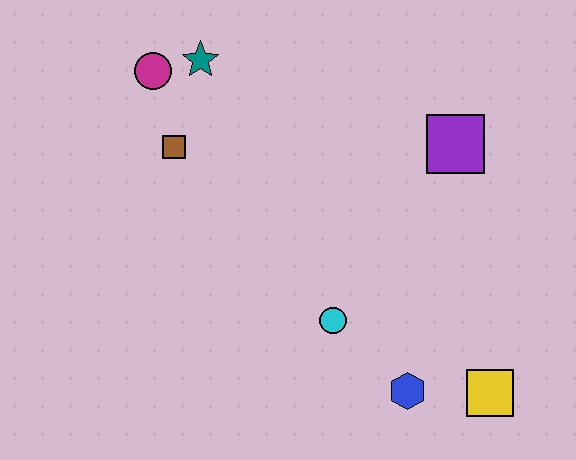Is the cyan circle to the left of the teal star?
No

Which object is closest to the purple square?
The cyan circle is closest to the purple square.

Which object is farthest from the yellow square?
The magenta circle is farthest from the yellow square.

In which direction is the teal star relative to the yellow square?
The teal star is above the yellow square.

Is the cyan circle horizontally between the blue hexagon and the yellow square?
No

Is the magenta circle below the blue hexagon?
No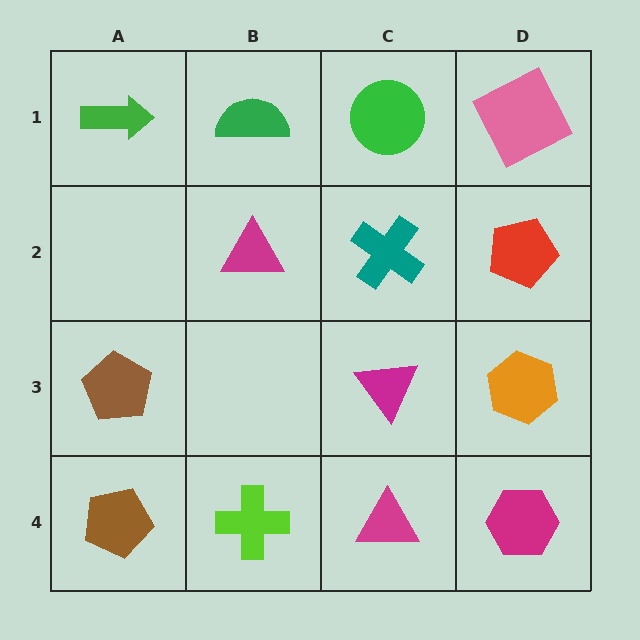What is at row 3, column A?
A brown pentagon.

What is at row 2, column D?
A red pentagon.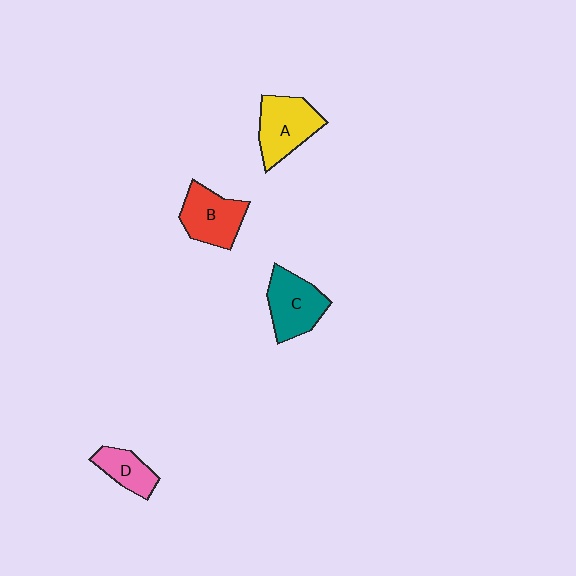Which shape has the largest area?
Shape A (yellow).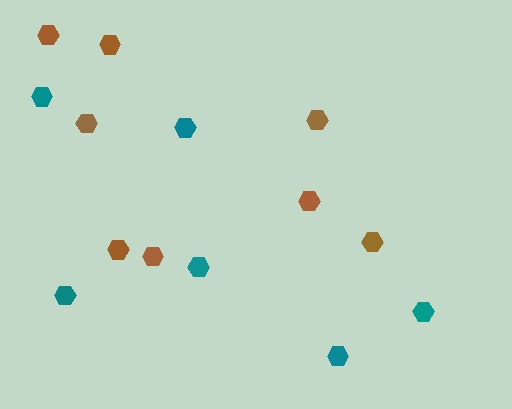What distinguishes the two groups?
There are 2 groups: one group of teal hexagons (6) and one group of brown hexagons (8).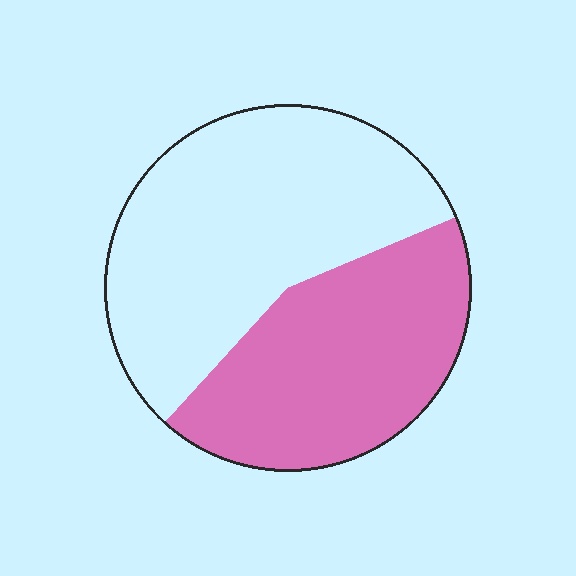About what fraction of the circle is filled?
About two fifths (2/5).